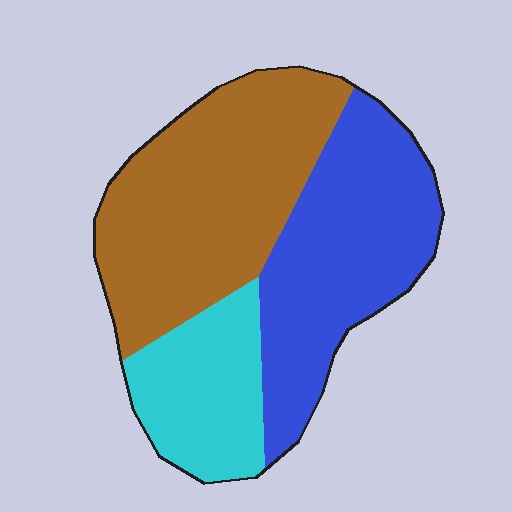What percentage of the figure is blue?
Blue covers about 35% of the figure.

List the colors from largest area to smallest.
From largest to smallest: brown, blue, cyan.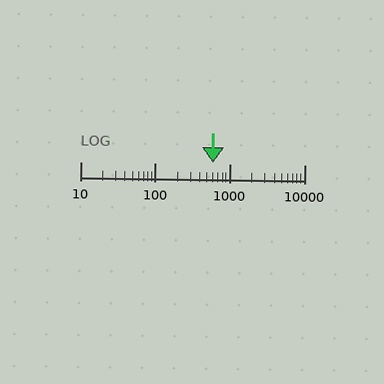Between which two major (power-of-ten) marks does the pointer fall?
The pointer is between 100 and 1000.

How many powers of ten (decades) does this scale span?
The scale spans 3 decades, from 10 to 10000.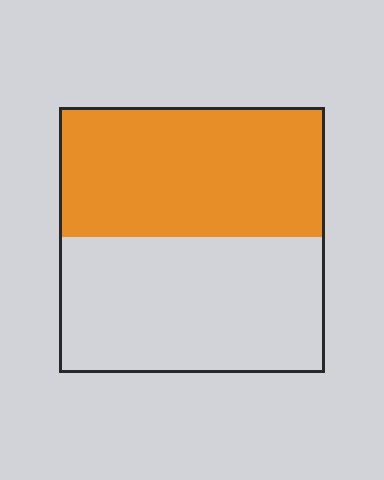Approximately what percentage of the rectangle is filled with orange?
Approximately 50%.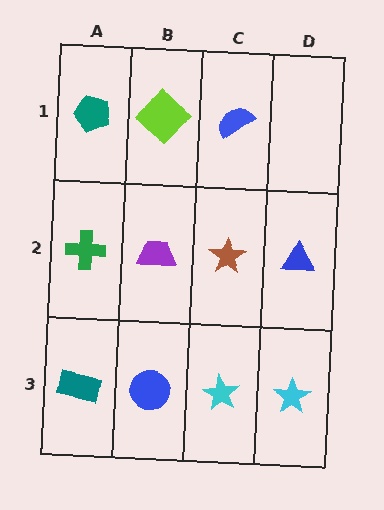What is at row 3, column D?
A cyan star.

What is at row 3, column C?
A cyan star.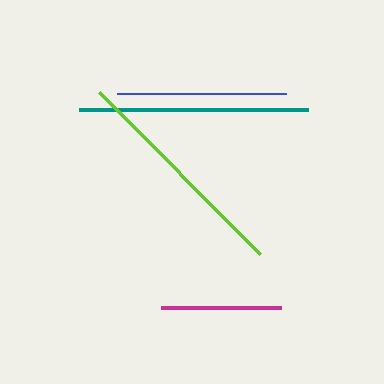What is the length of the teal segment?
The teal segment is approximately 229 pixels long.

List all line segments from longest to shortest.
From longest to shortest: lime, teal, blue, magenta.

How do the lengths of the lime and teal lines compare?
The lime and teal lines are approximately the same length.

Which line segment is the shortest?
The magenta line is the shortest at approximately 120 pixels.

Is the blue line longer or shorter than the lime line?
The lime line is longer than the blue line.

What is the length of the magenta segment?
The magenta segment is approximately 120 pixels long.